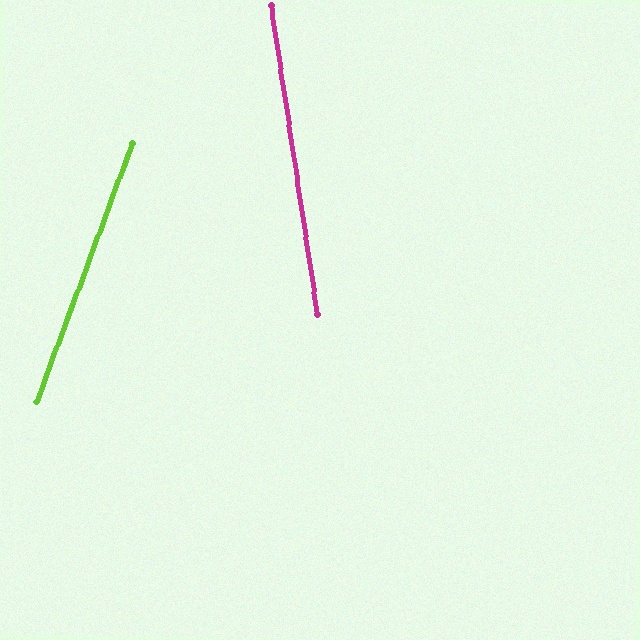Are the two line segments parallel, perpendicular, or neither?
Neither parallel nor perpendicular — they differ by about 29°.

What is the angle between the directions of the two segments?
Approximately 29 degrees.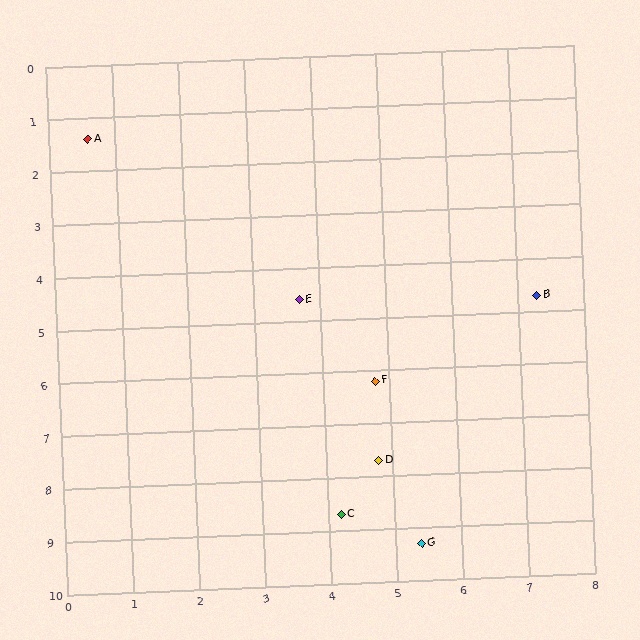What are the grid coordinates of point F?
Point F is at approximately (4.8, 6.2).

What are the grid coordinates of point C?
Point C is at approximately (4.2, 8.7).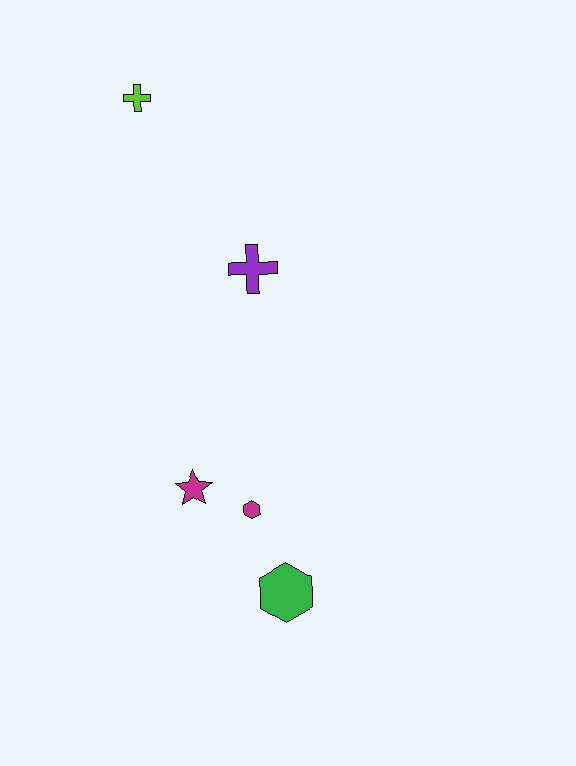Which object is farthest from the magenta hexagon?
The lime cross is farthest from the magenta hexagon.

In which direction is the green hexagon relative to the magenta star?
The green hexagon is below the magenta star.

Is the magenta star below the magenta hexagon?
No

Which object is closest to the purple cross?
The lime cross is closest to the purple cross.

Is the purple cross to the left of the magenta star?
No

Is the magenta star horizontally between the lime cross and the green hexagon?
Yes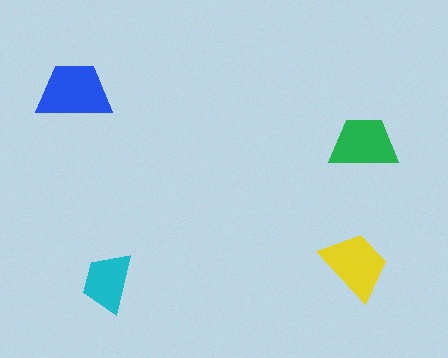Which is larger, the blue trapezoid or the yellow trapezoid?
The blue one.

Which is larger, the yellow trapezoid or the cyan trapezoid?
The yellow one.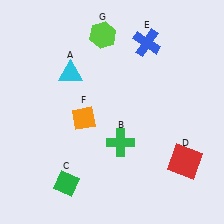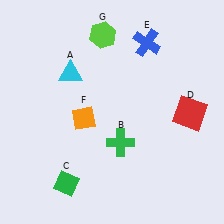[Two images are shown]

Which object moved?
The red square (D) moved up.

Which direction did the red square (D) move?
The red square (D) moved up.